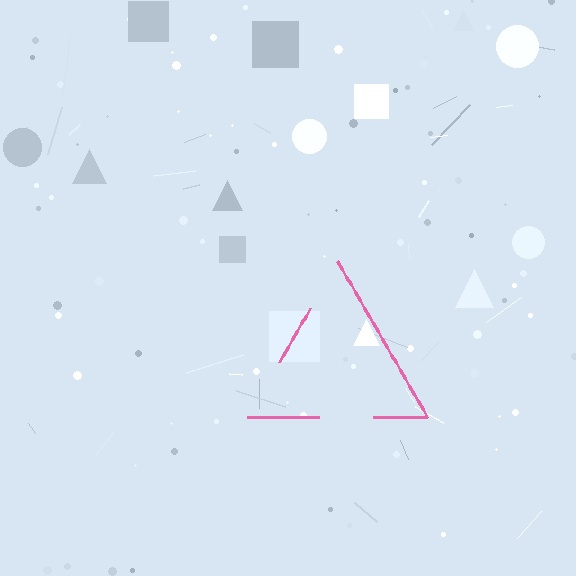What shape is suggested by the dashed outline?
The dashed outline suggests a triangle.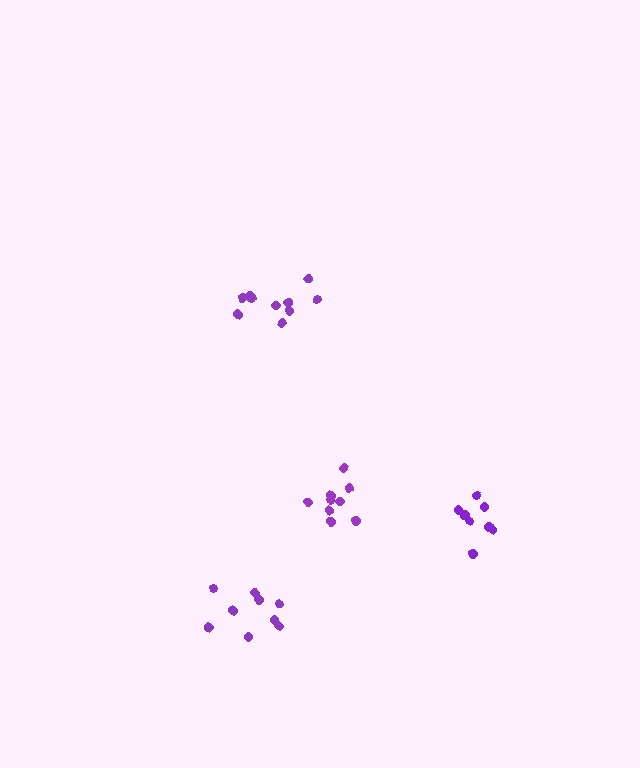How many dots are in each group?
Group 1: 9 dots, Group 2: 8 dots, Group 3: 10 dots, Group 4: 9 dots (36 total).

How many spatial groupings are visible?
There are 4 spatial groupings.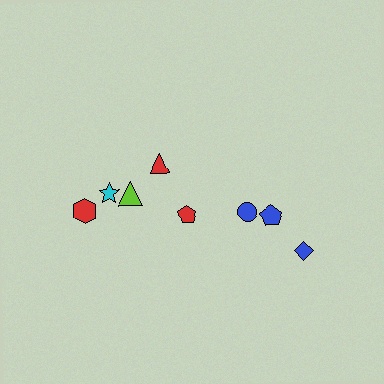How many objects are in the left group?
There are 5 objects.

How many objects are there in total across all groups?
There are 8 objects.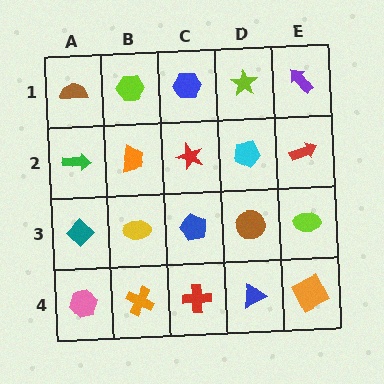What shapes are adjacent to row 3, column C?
A red star (row 2, column C), a red cross (row 4, column C), a yellow ellipse (row 3, column B), a brown circle (row 3, column D).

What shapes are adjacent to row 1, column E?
A red arrow (row 2, column E), a lime star (row 1, column D).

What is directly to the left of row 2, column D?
A red star.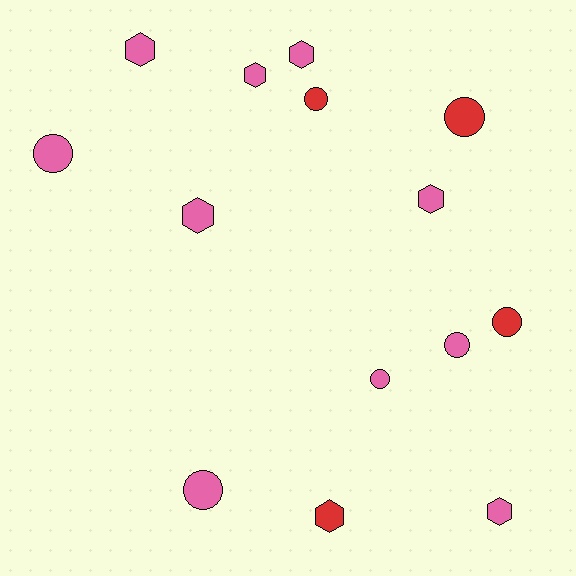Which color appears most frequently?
Pink, with 10 objects.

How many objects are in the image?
There are 14 objects.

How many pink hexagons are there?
There are 6 pink hexagons.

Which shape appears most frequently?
Circle, with 7 objects.